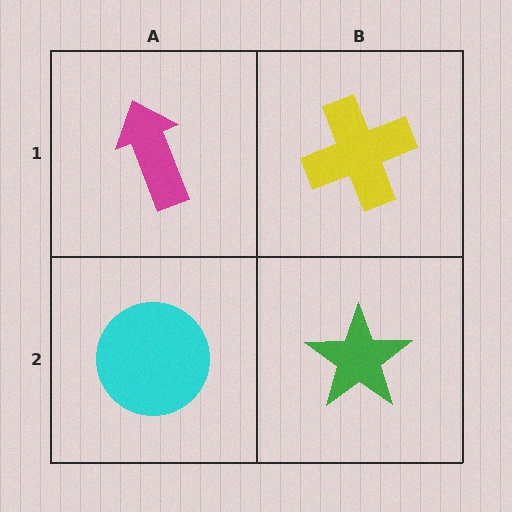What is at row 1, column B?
A yellow cross.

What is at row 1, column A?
A magenta arrow.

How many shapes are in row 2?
2 shapes.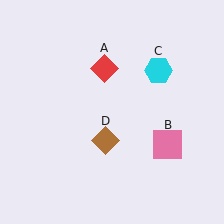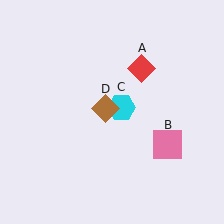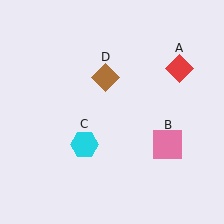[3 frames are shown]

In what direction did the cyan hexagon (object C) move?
The cyan hexagon (object C) moved down and to the left.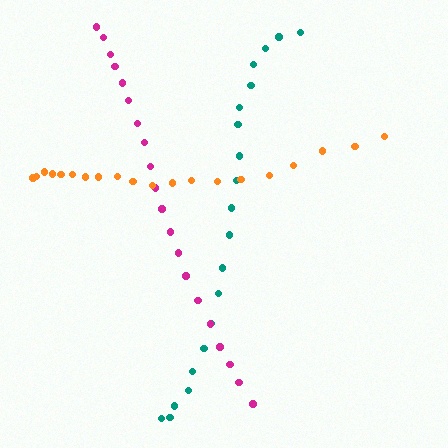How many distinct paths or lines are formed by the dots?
There are 3 distinct paths.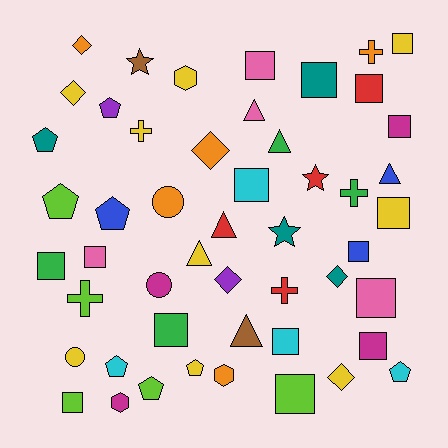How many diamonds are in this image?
There are 6 diamonds.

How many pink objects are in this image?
There are 4 pink objects.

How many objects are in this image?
There are 50 objects.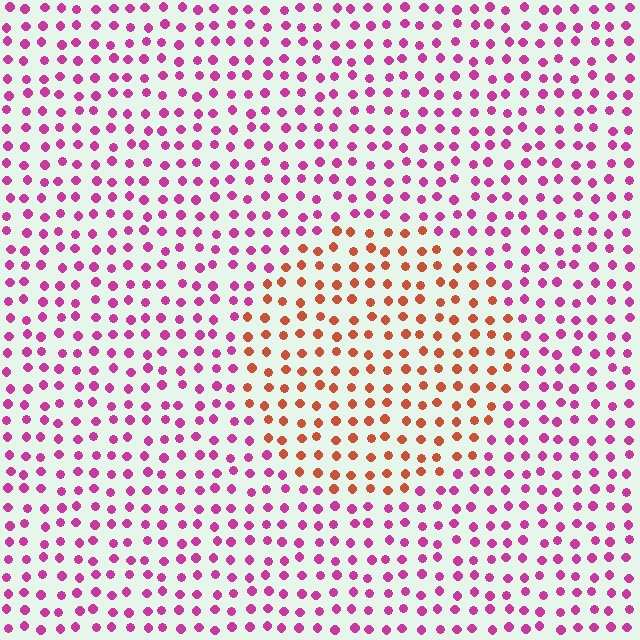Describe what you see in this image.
The image is filled with small magenta elements in a uniform arrangement. A circle-shaped region is visible where the elements are tinted to a slightly different hue, forming a subtle color boundary.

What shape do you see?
I see a circle.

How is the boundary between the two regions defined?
The boundary is defined purely by a slight shift in hue (about 54 degrees). Spacing, size, and orientation are identical on both sides.